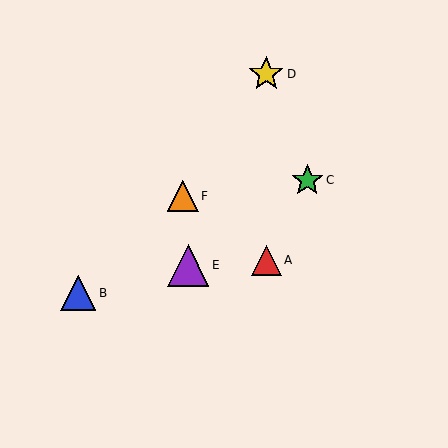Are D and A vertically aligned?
Yes, both are at x≈266.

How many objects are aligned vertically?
2 objects (A, D) are aligned vertically.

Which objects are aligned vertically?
Objects A, D are aligned vertically.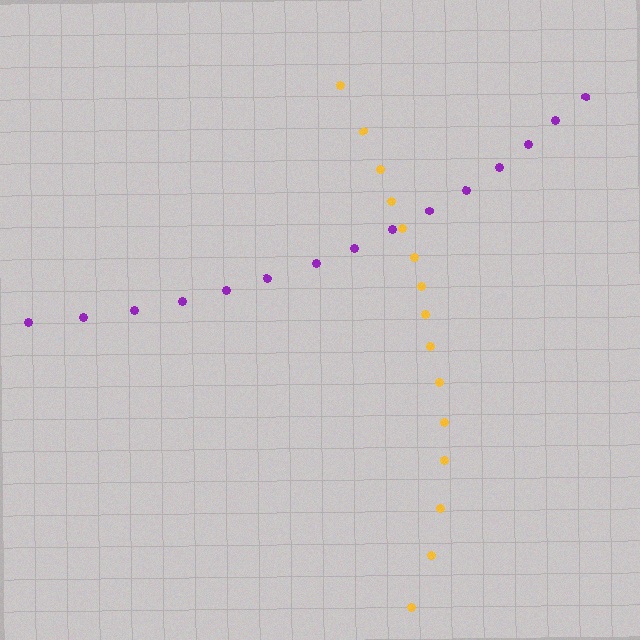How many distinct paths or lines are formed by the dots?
There are 2 distinct paths.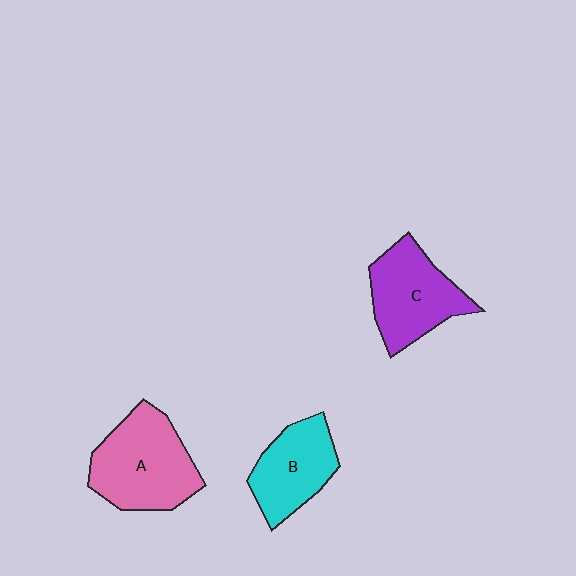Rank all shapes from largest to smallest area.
From largest to smallest: A (pink), C (purple), B (cyan).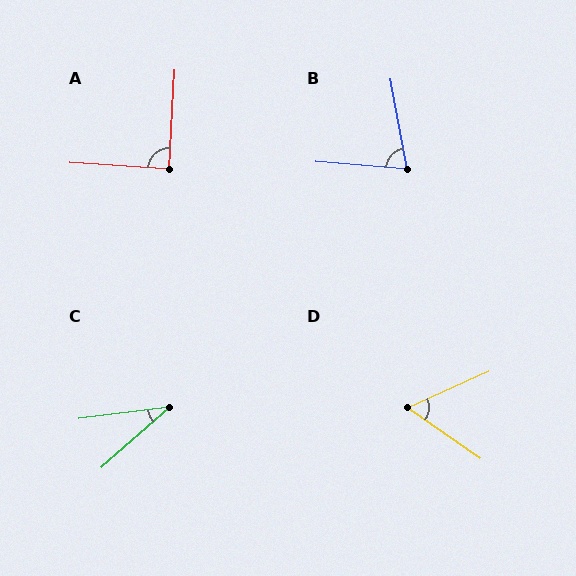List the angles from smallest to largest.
C (35°), D (59°), B (75°), A (90°).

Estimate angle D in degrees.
Approximately 59 degrees.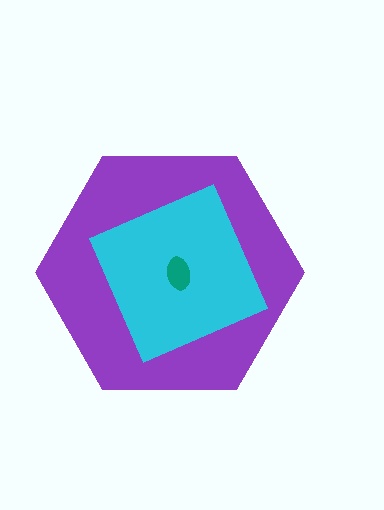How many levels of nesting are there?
3.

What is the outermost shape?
The purple hexagon.